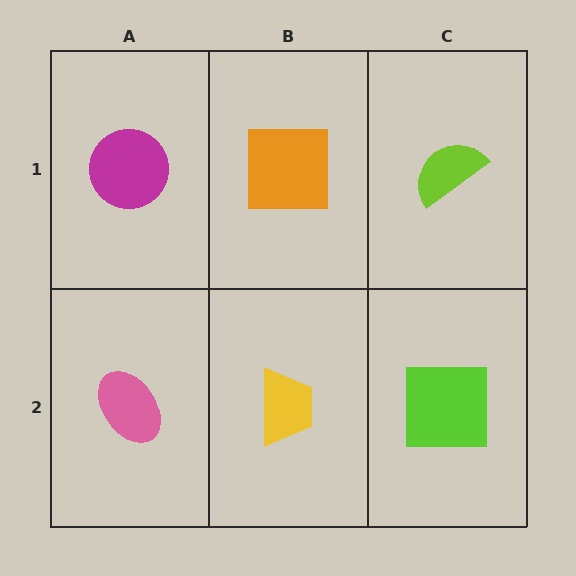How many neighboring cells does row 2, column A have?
2.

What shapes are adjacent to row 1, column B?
A yellow trapezoid (row 2, column B), a magenta circle (row 1, column A), a lime semicircle (row 1, column C).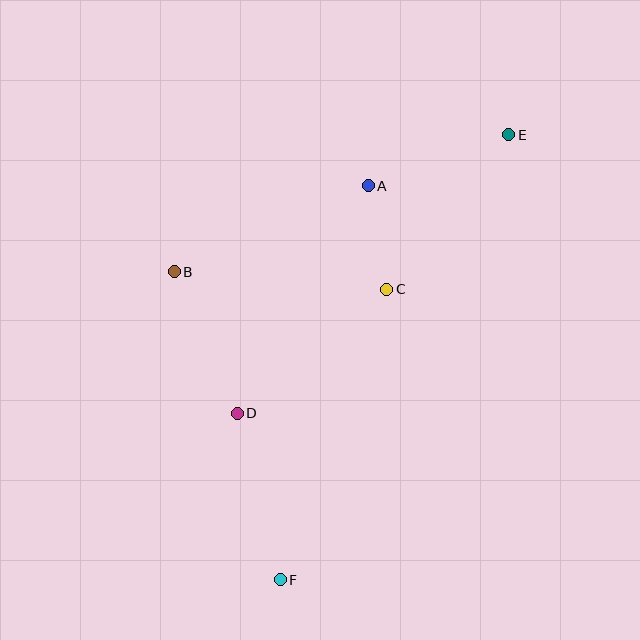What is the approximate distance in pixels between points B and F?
The distance between B and F is approximately 325 pixels.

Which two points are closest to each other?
Points A and C are closest to each other.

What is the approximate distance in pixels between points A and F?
The distance between A and F is approximately 404 pixels.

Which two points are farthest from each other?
Points E and F are farthest from each other.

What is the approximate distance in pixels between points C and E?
The distance between C and E is approximately 197 pixels.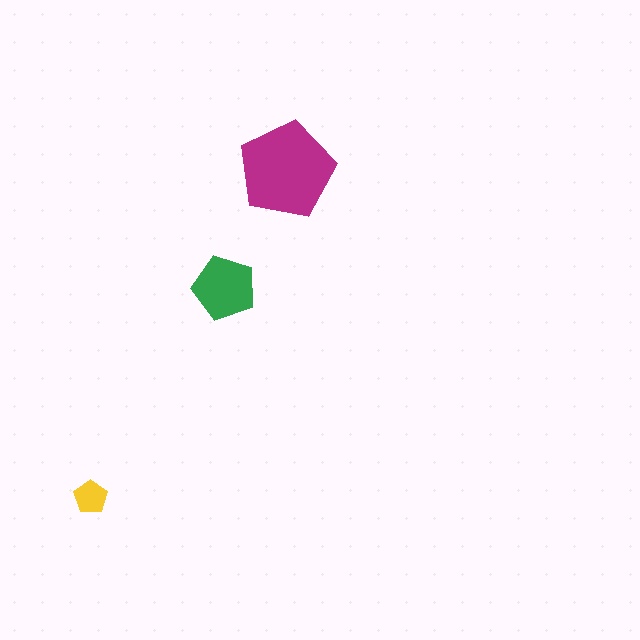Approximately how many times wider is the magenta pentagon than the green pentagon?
About 1.5 times wider.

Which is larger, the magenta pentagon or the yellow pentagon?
The magenta one.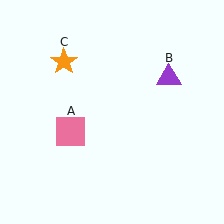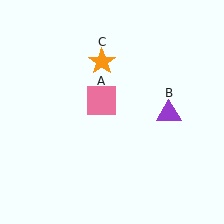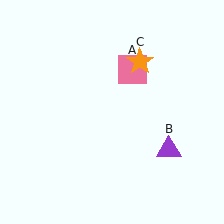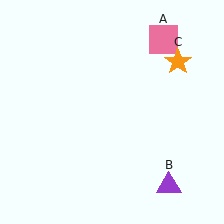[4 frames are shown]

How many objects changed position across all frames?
3 objects changed position: pink square (object A), purple triangle (object B), orange star (object C).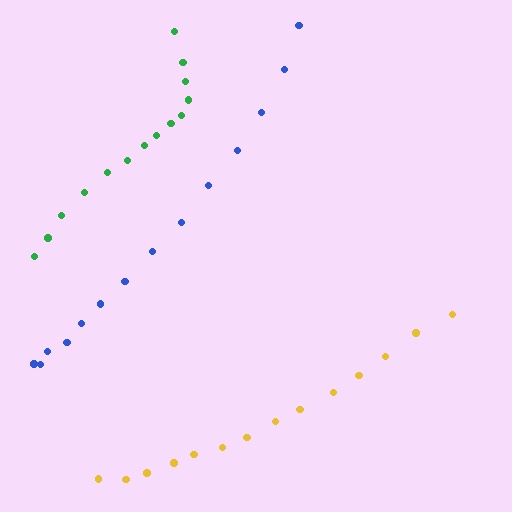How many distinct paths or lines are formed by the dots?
There are 3 distinct paths.